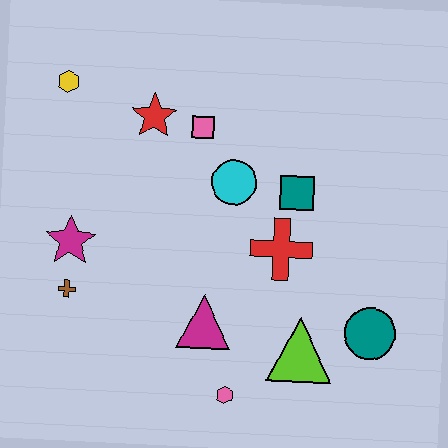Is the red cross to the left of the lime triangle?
Yes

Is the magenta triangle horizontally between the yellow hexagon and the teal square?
Yes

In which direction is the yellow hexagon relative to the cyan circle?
The yellow hexagon is to the left of the cyan circle.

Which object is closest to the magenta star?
The brown cross is closest to the magenta star.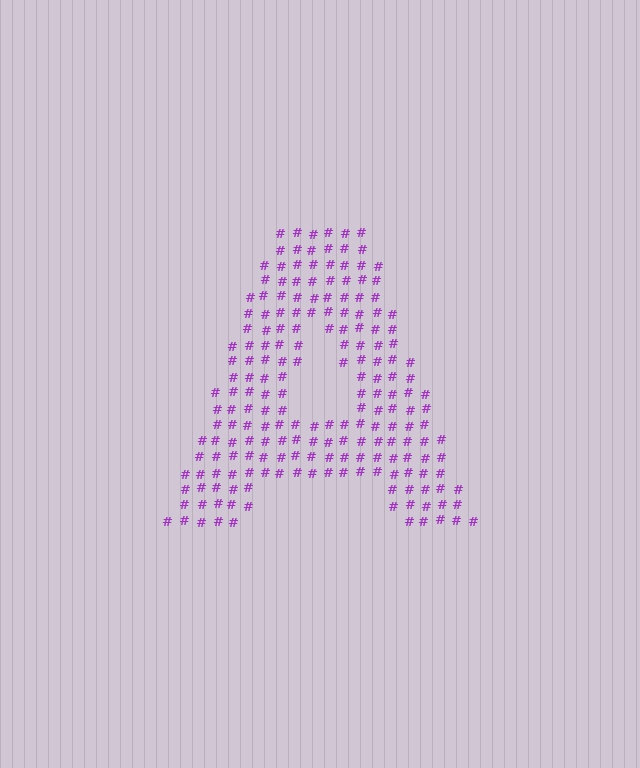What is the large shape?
The large shape is the letter A.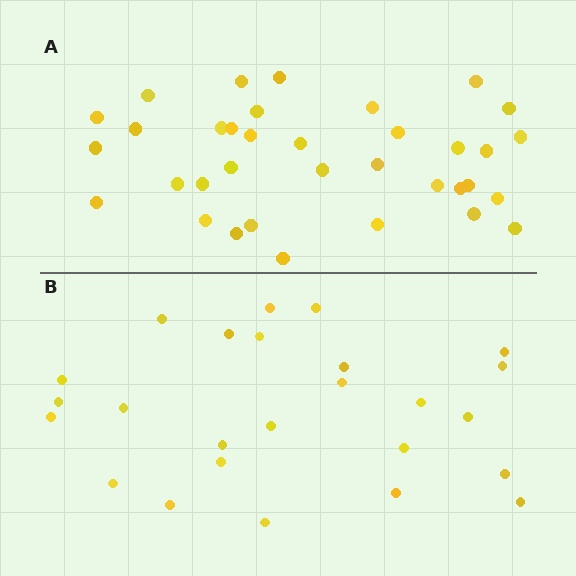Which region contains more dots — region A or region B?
Region A (the top region) has more dots.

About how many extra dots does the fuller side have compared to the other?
Region A has roughly 10 or so more dots than region B.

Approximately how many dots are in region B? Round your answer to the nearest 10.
About 20 dots. (The exact count is 25, which rounds to 20.)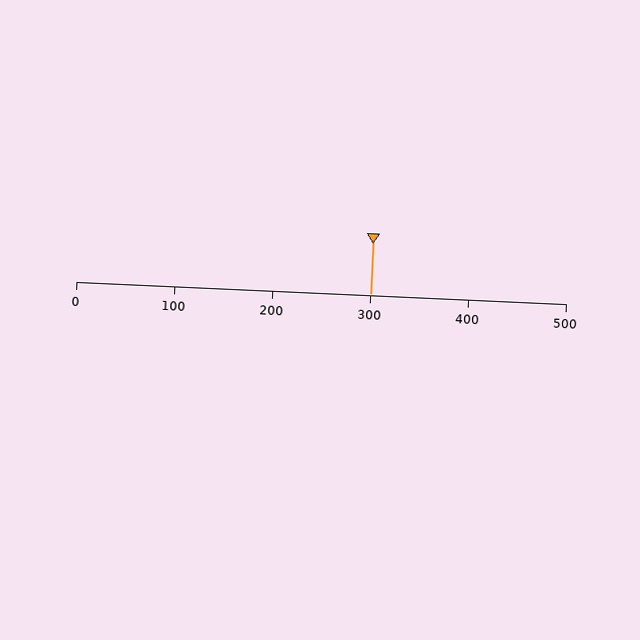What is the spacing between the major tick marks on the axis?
The major ticks are spaced 100 apart.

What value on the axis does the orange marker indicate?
The marker indicates approximately 300.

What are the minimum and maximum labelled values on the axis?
The axis runs from 0 to 500.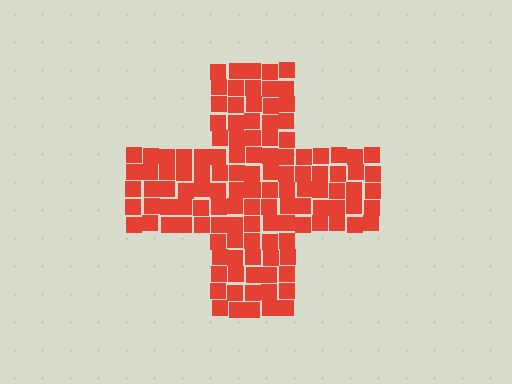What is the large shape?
The large shape is a cross.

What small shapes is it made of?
It is made of small squares.